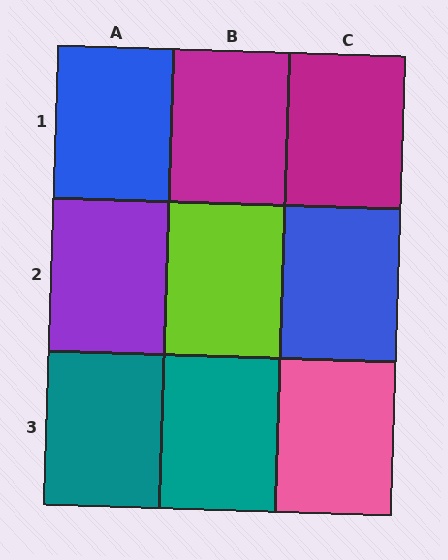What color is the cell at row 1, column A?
Blue.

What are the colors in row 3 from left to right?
Teal, teal, pink.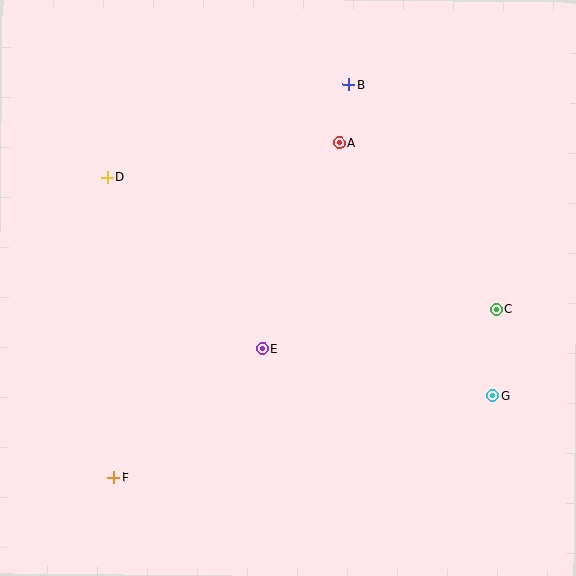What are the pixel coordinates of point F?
Point F is at (114, 478).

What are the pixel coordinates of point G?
Point G is at (493, 396).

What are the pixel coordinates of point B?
Point B is at (349, 84).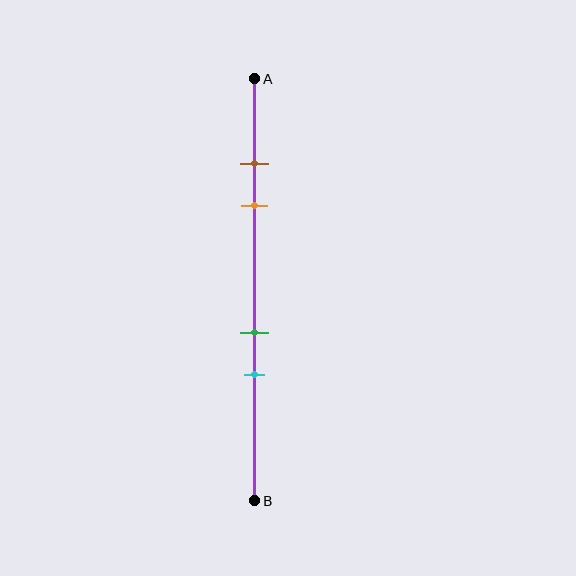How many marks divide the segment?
There are 4 marks dividing the segment.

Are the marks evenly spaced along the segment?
No, the marks are not evenly spaced.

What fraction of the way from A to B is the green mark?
The green mark is approximately 60% (0.6) of the way from A to B.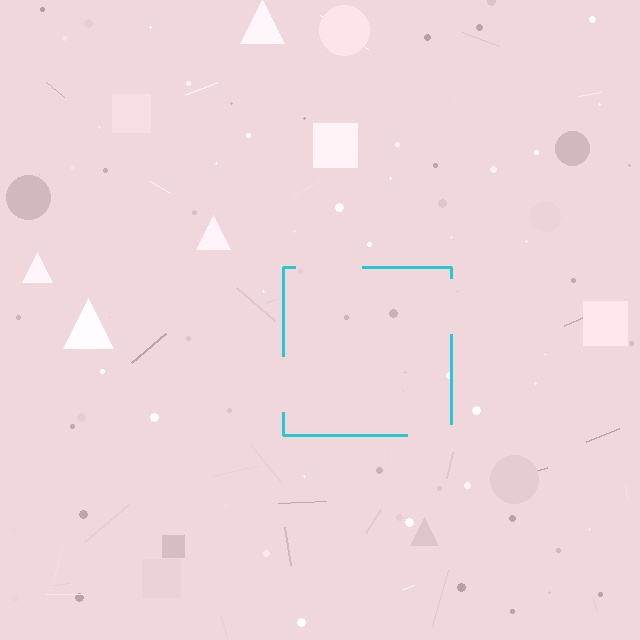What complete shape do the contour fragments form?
The contour fragments form a square.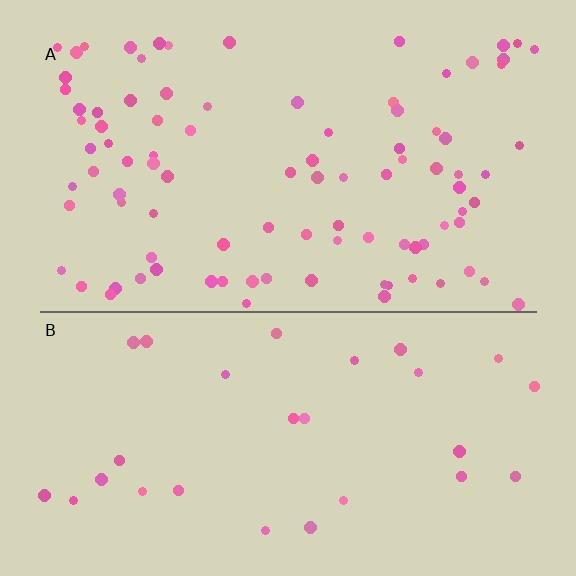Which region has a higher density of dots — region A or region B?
A (the top).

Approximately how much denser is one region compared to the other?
Approximately 3.3× — region A over region B.